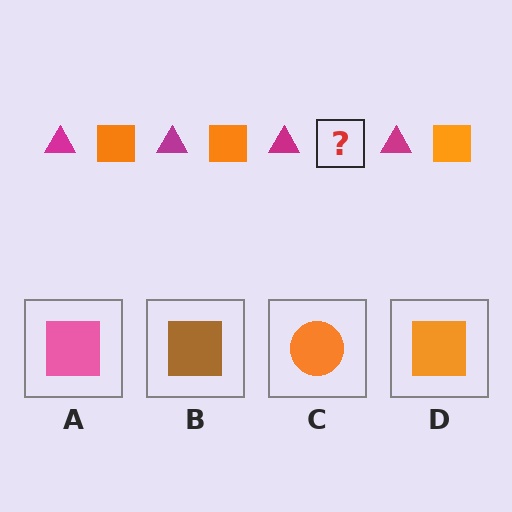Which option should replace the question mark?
Option D.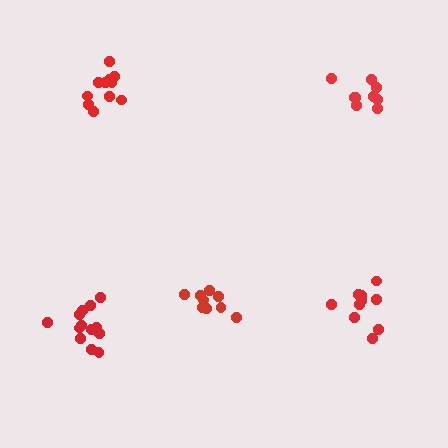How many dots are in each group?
Group 1: 9 dots, Group 2: 11 dots, Group 3: 9 dots, Group 4: 13 dots, Group 5: 10 dots (52 total).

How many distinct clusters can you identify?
There are 5 distinct clusters.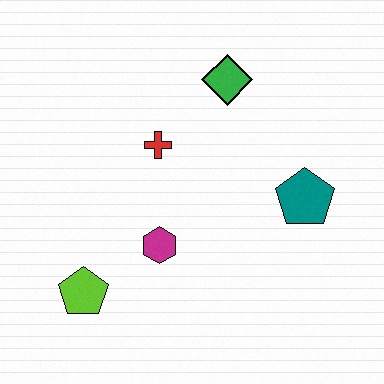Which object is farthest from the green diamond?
The lime pentagon is farthest from the green diamond.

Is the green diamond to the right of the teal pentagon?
No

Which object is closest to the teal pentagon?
The green diamond is closest to the teal pentagon.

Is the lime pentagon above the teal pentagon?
No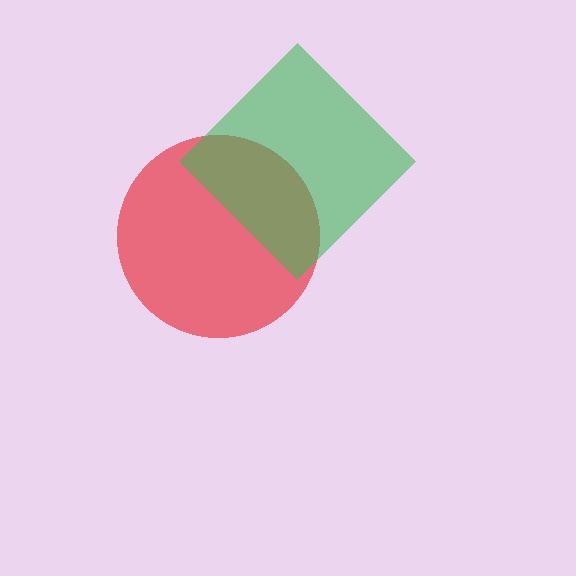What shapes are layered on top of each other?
The layered shapes are: a red circle, a green diamond.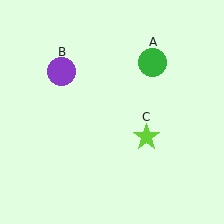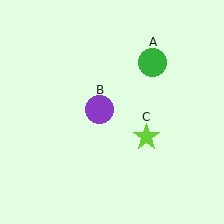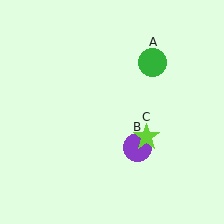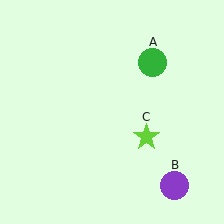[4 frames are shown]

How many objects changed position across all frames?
1 object changed position: purple circle (object B).